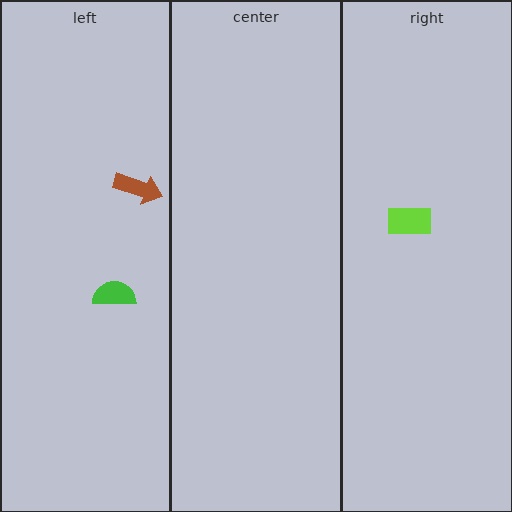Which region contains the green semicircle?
The left region.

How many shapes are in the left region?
2.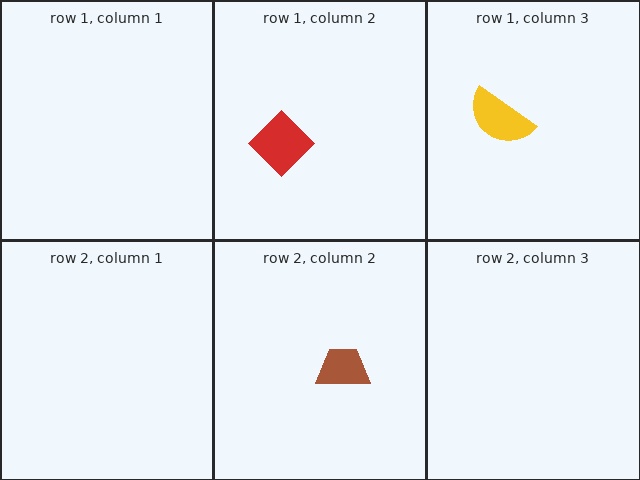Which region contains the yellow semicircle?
The row 1, column 3 region.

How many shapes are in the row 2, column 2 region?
1.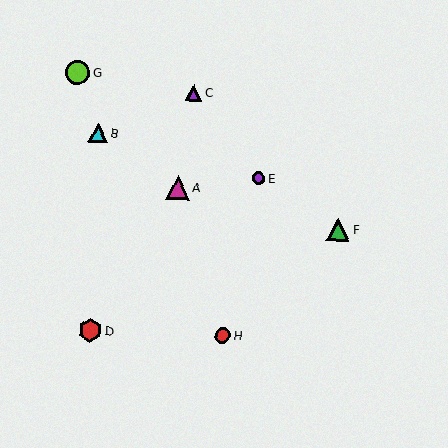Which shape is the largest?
The lime circle (labeled G) is the largest.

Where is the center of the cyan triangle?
The center of the cyan triangle is at (98, 133).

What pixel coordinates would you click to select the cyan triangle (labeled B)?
Click at (98, 133) to select the cyan triangle B.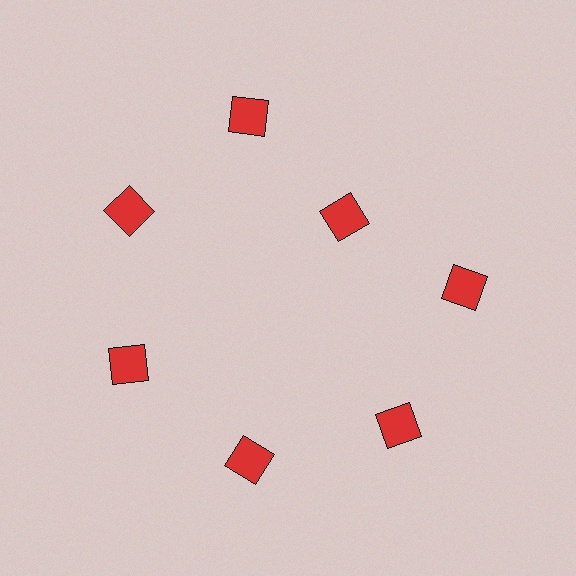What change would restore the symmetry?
The symmetry would be restored by moving it outward, back onto the ring so that all 7 squares sit at equal angles and equal distance from the center.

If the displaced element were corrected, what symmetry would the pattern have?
It would have 7-fold rotational symmetry — the pattern would map onto itself every 51 degrees.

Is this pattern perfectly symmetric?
No. The 7 red squares are arranged in a ring, but one element near the 1 o'clock position is pulled inward toward the center, breaking the 7-fold rotational symmetry.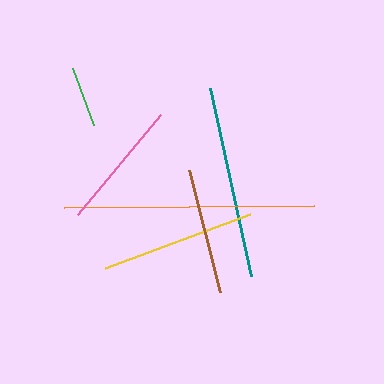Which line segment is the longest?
The orange line is the longest at approximately 250 pixels.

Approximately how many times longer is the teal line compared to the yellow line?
The teal line is approximately 1.2 times the length of the yellow line.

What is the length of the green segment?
The green segment is approximately 61 pixels long.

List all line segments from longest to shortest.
From longest to shortest: orange, teal, yellow, pink, brown, green.